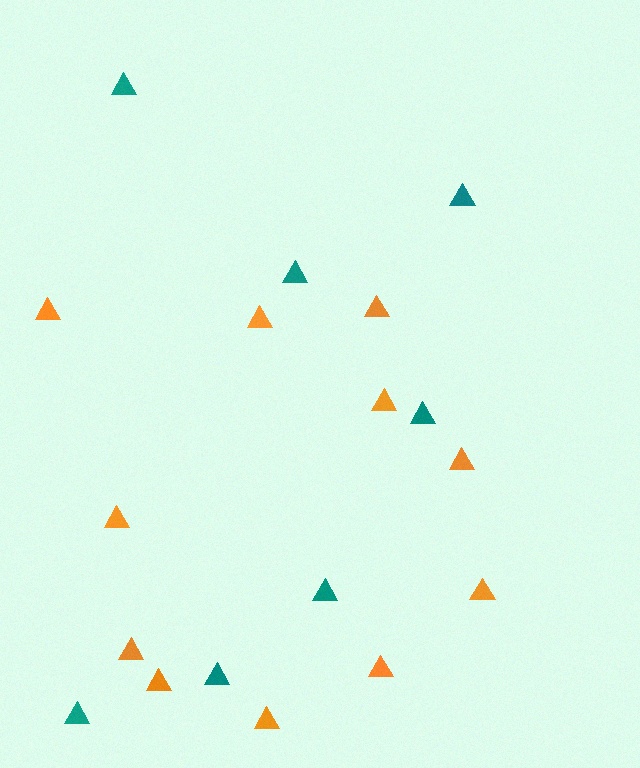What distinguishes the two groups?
There are 2 groups: one group of orange triangles (11) and one group of teal triangles (7).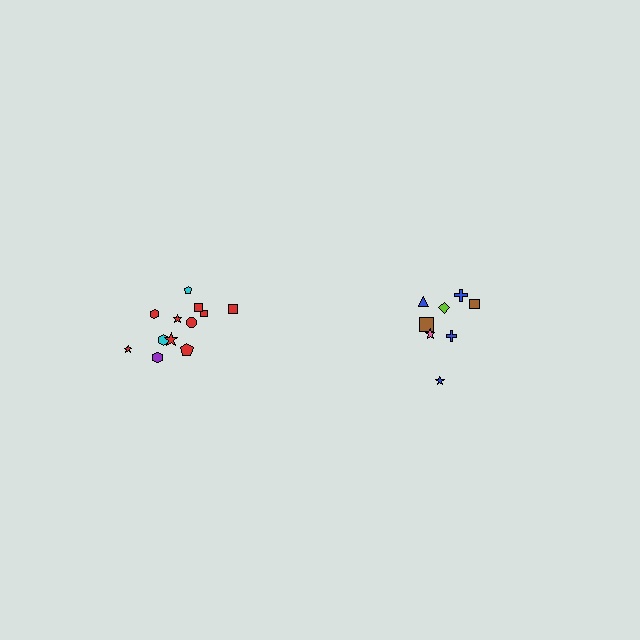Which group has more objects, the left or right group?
The left group.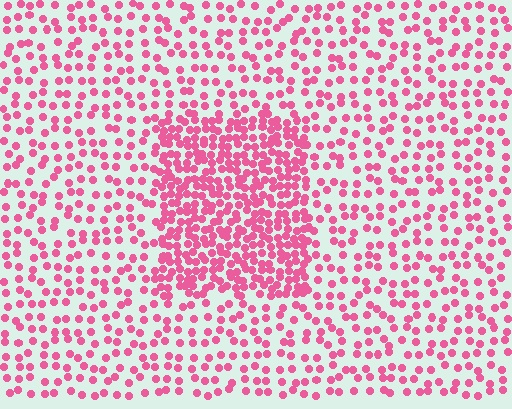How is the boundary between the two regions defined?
The boundary is defined by a change in element density (approximately 2.2x ratio). All elements are the same color, size, and shape.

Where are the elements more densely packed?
The elements are more densely packed inside the rectangle boundary.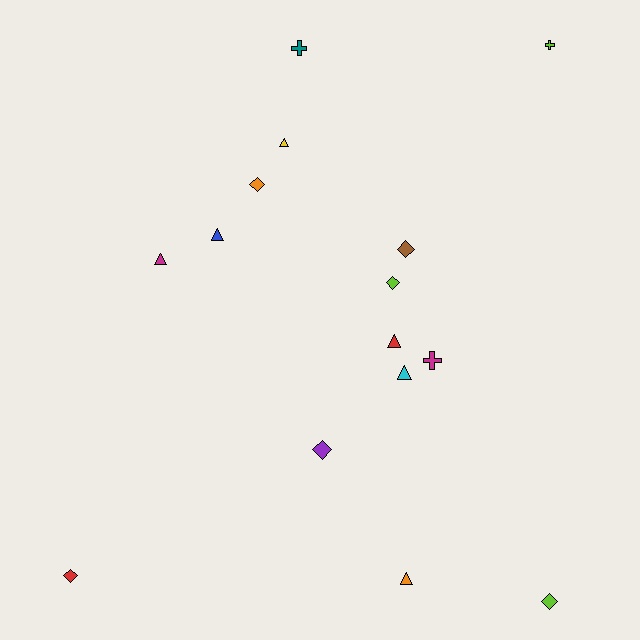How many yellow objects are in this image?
There is 1 yellow object.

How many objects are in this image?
There are 15 objects.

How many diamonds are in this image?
There are 6 diamonds.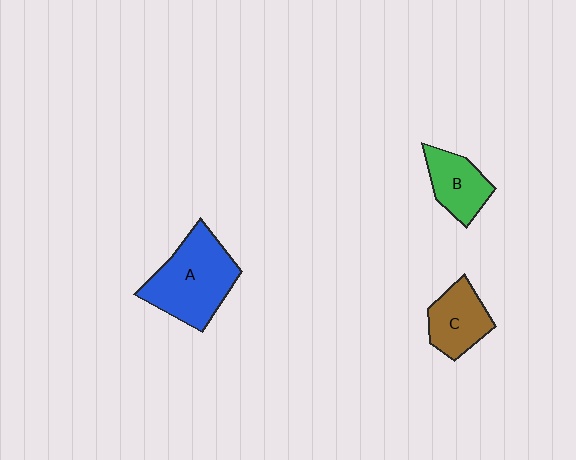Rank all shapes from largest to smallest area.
From largest to smallest: A (blue), C (brown), B (green).